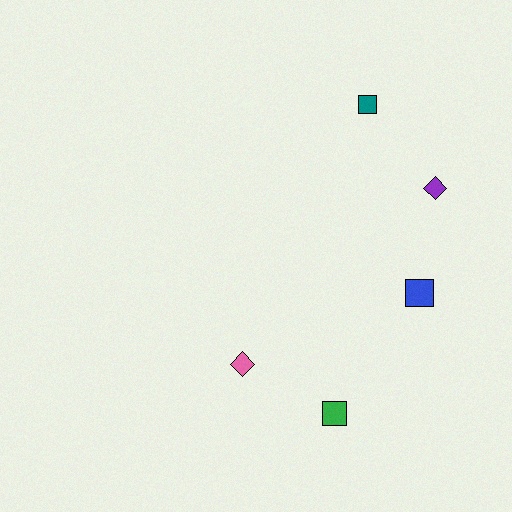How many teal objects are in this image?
There is 1 teal object.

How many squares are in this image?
There are 3 squares.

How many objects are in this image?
There are 5 objects.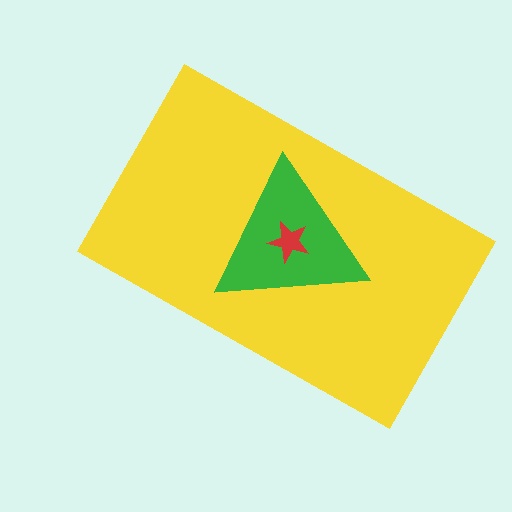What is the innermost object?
The red star.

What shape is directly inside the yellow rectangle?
The green triangle.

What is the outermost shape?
The yellow rectangle.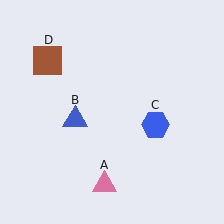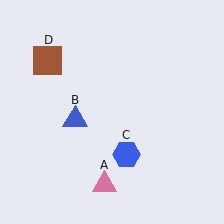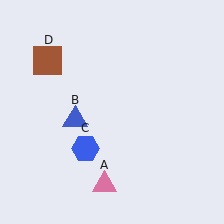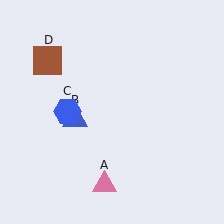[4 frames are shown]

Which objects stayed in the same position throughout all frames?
Pink triangle (object A) and blue triangle (object B) and brown square (object D) remained stationary.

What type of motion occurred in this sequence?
The blue hexagon (object C) rotated clockwise around the center of the scene.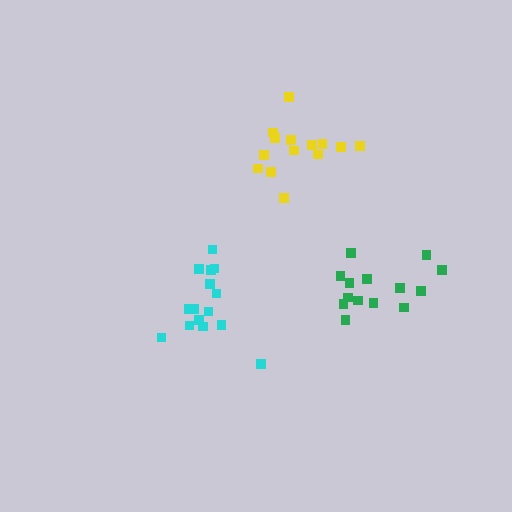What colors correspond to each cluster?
The clusters are colored: yellow, cyan, green.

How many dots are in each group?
Group 1: 14 dots, Group 2: 15 dots, Group 3: 14 dots (43 total).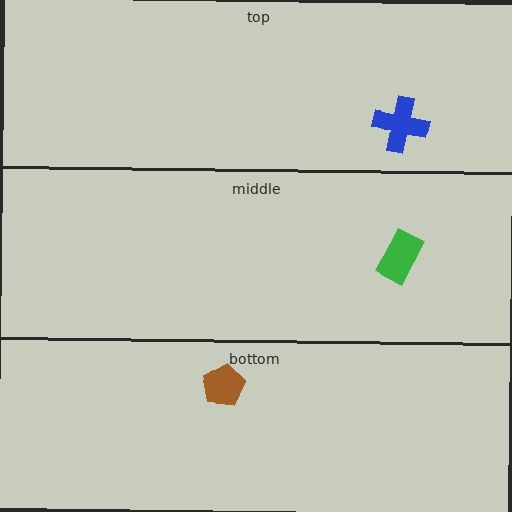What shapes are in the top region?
The blue cross.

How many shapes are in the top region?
1.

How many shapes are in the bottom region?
1.